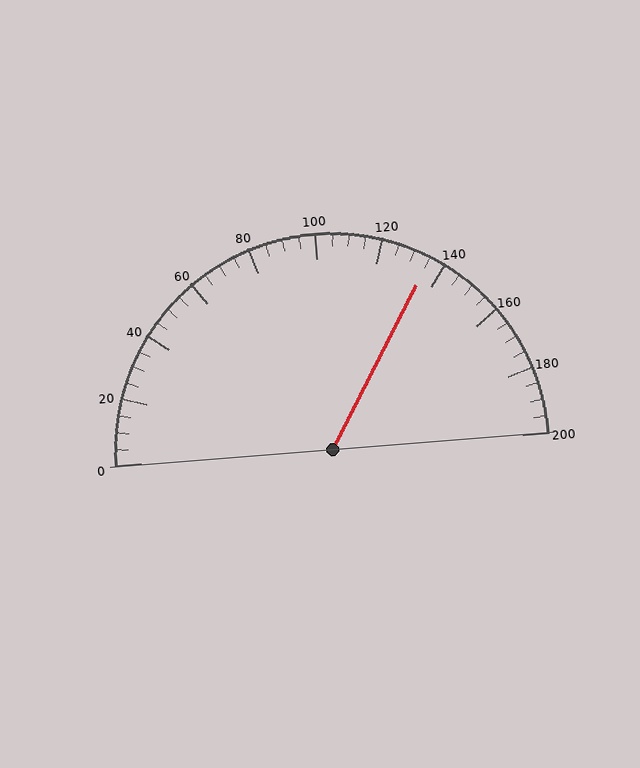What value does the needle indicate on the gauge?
The needle indicates approximately 135.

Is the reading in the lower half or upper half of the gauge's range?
The reading is in the upper half of the range (0 to 200).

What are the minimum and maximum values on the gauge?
The gauge ranges from 0 to 200.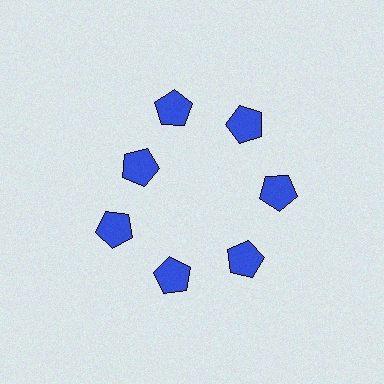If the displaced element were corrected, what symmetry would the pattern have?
It would have 7-fold rotational symmetry — the pattern would map onto itself every 51 degrees.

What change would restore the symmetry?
The symmetry would be restored by moving it outward, back onto the ring so that all 7 pentagons sit at equal angles and equal distance from the center.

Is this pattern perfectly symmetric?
No. The 7 blue pentagons are arranged in a ring, but one element near the 10 o'clock position is pulled inward toward the center, breaking the 7-fold rotational symmetry.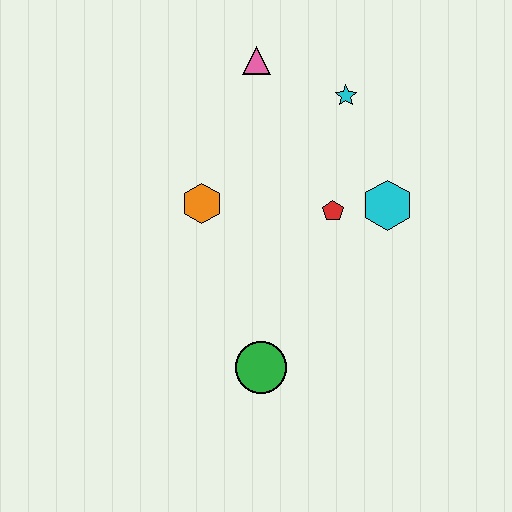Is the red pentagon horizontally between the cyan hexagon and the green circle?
Yes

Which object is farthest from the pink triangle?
The green circle is farthest from the pink triangle.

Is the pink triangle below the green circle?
No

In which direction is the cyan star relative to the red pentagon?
The cyan star is above the red pentagon.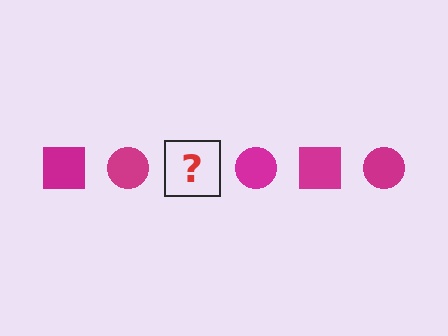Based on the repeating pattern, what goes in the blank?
The blank should be a magenta square.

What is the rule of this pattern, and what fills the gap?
The rule is that the pattern cycles through square, circle shapes in magenta. The gap should be filled with a magenta square.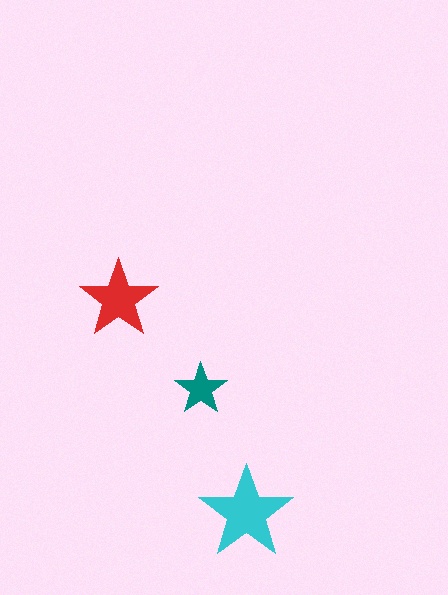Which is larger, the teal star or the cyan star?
The cyan one.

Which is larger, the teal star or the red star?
The red one.